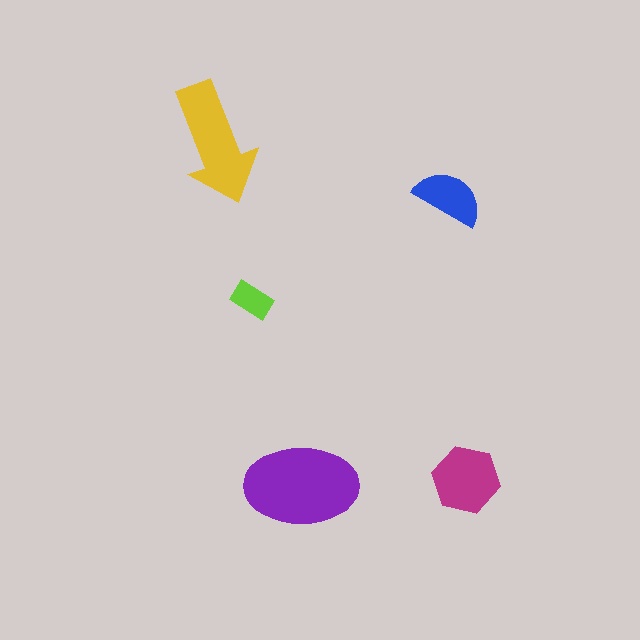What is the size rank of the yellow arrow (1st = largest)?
2nd.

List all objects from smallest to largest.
The lime rectangle, the blue semicircle, the magenta hexagon, the yellow arrow, the purple ellipse.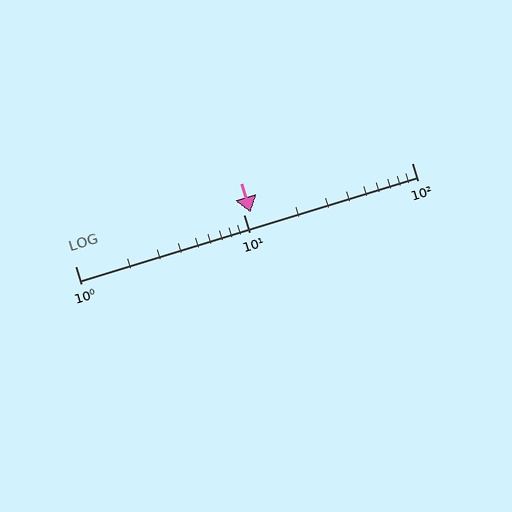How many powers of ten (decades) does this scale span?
The scale spans 2 decades, from 1 to 100.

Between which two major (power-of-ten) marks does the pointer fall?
The pointer is between 10 and 100.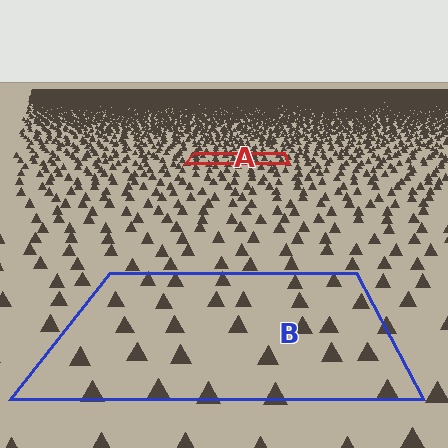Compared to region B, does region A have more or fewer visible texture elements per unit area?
Region A has more texture elements per unit area — they are packed more densely because it is farther away.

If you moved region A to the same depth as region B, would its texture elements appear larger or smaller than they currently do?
They would appear larger. At a closer depth, the same texture elements are projected at a bigger on-screen size.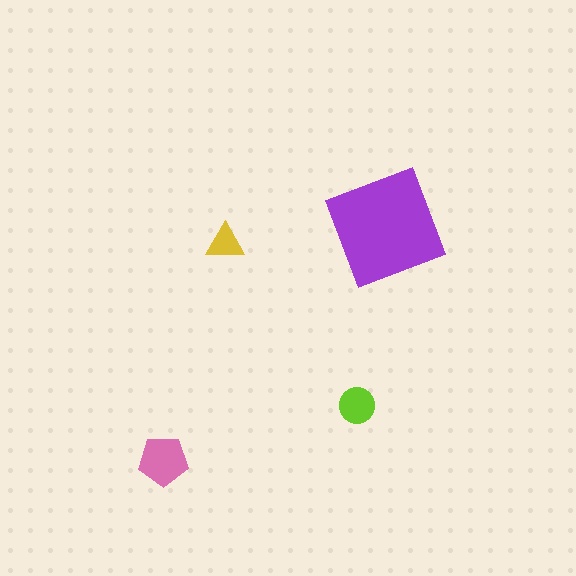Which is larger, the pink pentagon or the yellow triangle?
The pink pentagon.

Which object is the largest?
The purple square.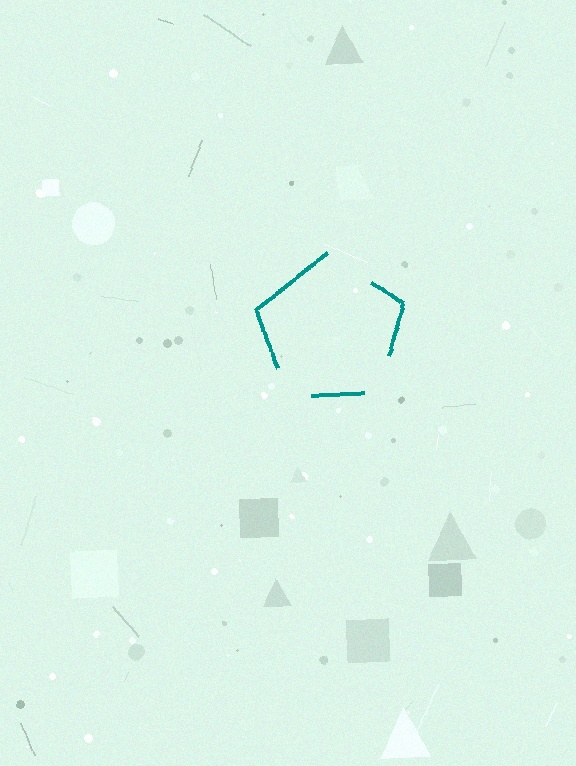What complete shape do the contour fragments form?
The contour fragments form a pentagon.